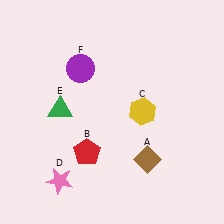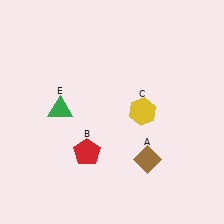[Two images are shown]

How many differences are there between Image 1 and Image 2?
There are 2 differences between the two images.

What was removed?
The pink star (D), the purple circle (F) were removed in Image 2.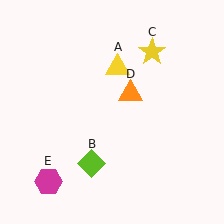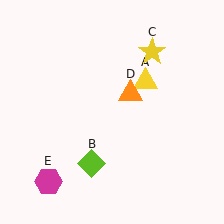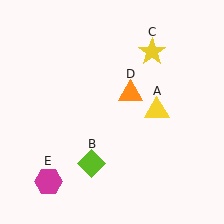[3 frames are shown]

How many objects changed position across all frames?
1 object changed position: yellow triangle (object A).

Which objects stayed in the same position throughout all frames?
Lime diamond (object B) and yellow star (object C) and orange triangle (object D) and magenta hexagon (object E) remained stationary.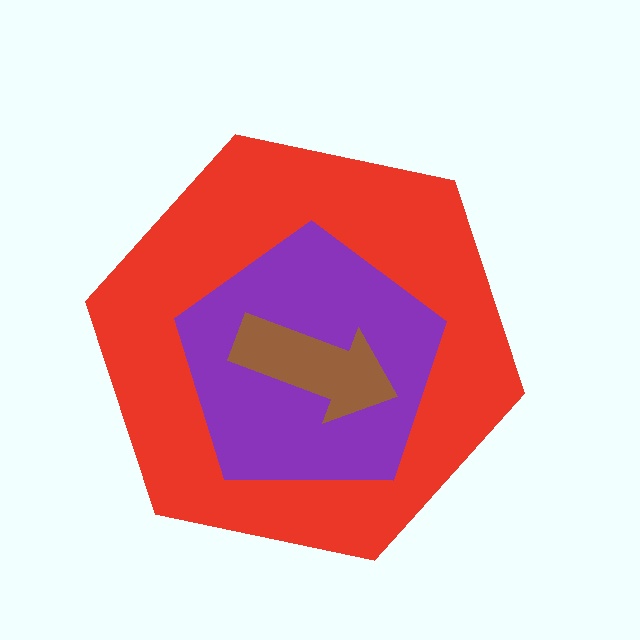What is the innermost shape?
The brown arrow.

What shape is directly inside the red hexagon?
The purple pentagon.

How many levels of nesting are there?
3.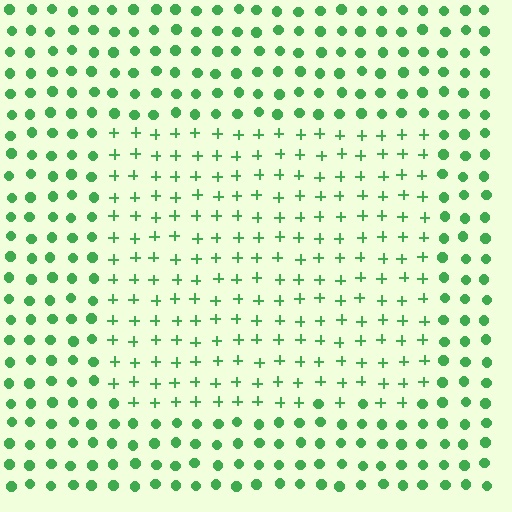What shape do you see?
I see a rectangle.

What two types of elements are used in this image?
The image uses plus signs inside the rectangle region and circles outside it.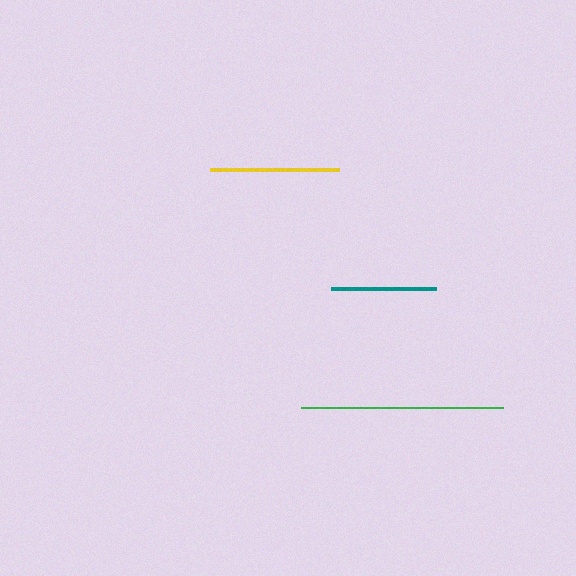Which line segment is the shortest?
The teal line is the shortest at approximately 105 pixels.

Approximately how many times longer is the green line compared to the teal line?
The green line is approximately 1.9 times the length of the teal line.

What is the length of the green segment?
The green segment is approximately 202 pixels long.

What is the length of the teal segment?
The teal segment is approximately 105 pixels long.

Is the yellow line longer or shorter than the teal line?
The yellow line is longer than the teal line.